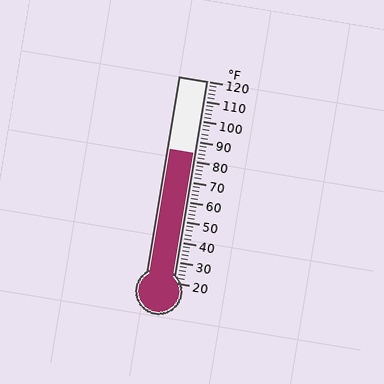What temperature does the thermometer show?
The thermometer shows approximately 84°F.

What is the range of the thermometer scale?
The thermometer scale ranges from 20°F to 120°F.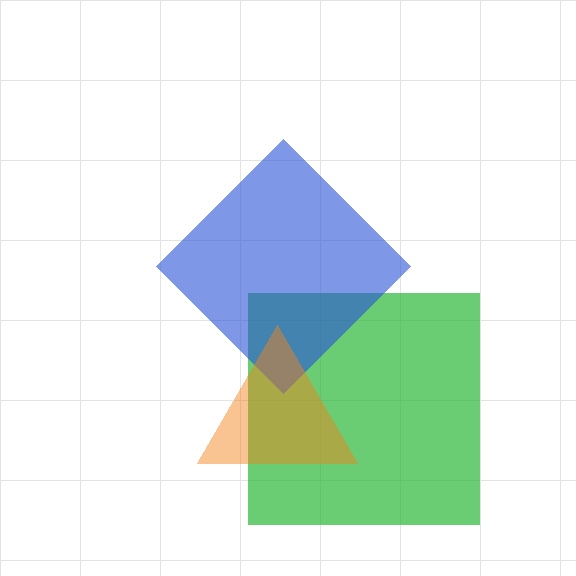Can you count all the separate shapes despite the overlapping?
Yes, there are 3 separate shapes.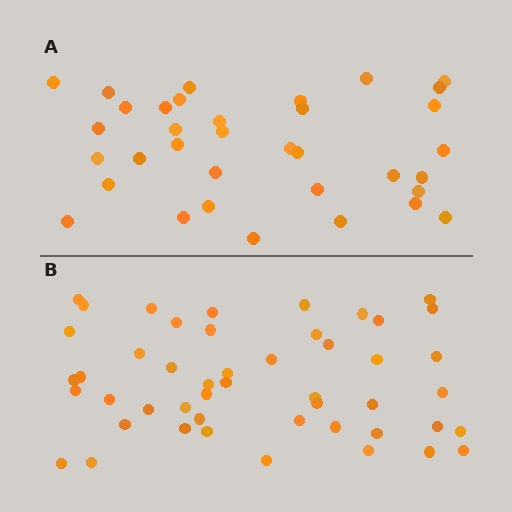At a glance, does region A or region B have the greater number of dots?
Region B (the bottom region) has more dots.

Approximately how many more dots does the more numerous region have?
Region B has approximately 15 more dots than region A.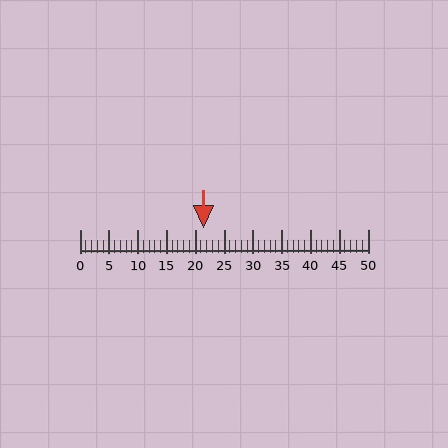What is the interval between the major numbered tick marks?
The major tick marks are spaced 5 units apart.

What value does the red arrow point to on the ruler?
The red arrow points to approximately 21.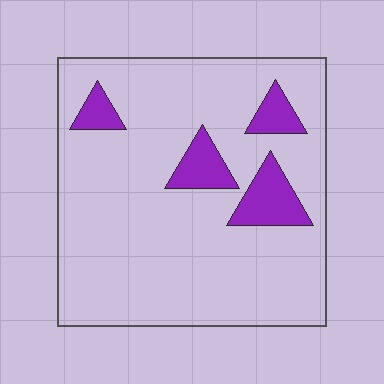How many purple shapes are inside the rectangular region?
4.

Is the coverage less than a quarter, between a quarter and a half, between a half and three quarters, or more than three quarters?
Less than a quarter.